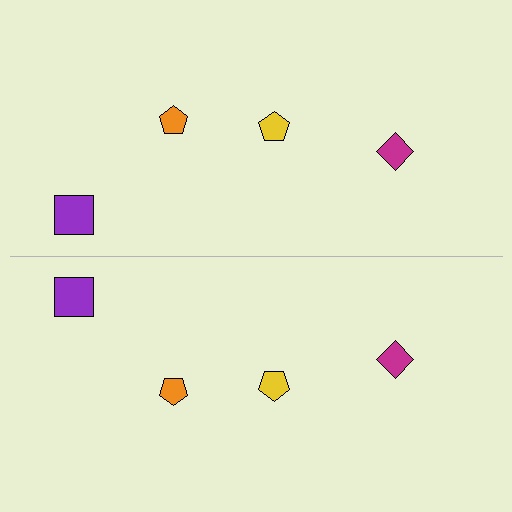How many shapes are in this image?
There are 8 shapes in this image.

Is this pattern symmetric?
Yes, this pattern has bilateral (reflection) symmetry.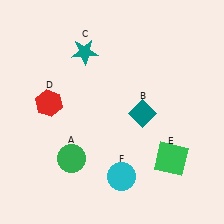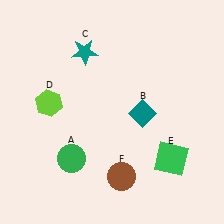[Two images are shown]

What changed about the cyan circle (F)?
In Image 1, F is cyan. In Image 2, it changed to brown.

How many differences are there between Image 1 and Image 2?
There are 2 differences between the two images.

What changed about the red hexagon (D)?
In Image 1, D is red. In Image 2, it changed to lime.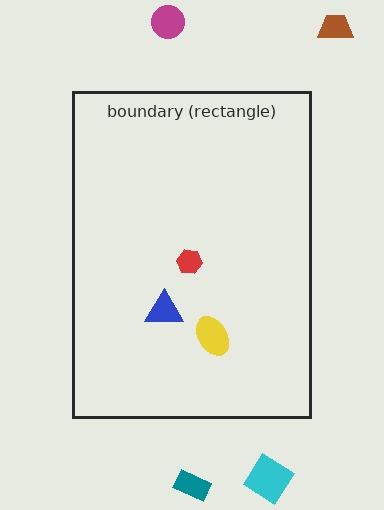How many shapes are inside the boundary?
3 inside, 4 outside.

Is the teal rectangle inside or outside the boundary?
Outside.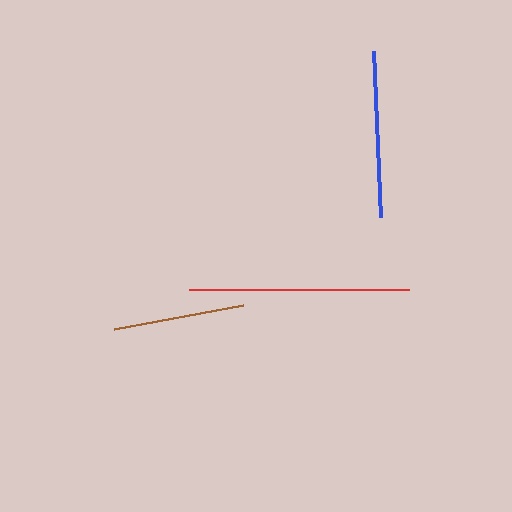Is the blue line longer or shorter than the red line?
The red line is longer than the blue line.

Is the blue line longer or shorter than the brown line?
The blue line is longer than the brown line.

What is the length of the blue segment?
The blue segment is approximately 166 pixels long.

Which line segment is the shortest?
The brown line is the shortest at approximately 131 pixels.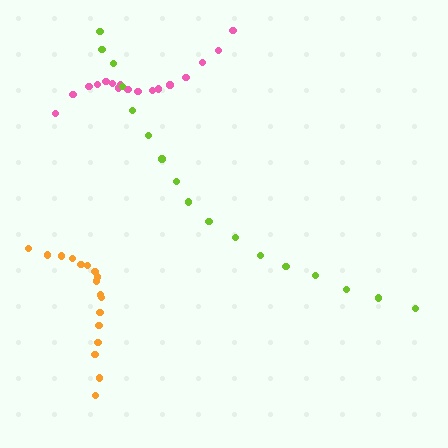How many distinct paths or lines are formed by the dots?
There are 3 distinct paths.